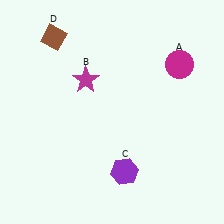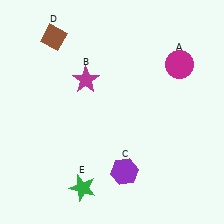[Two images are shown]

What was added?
A green star (E) was added in Image 2.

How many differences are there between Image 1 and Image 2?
There is 1 difference between the two images.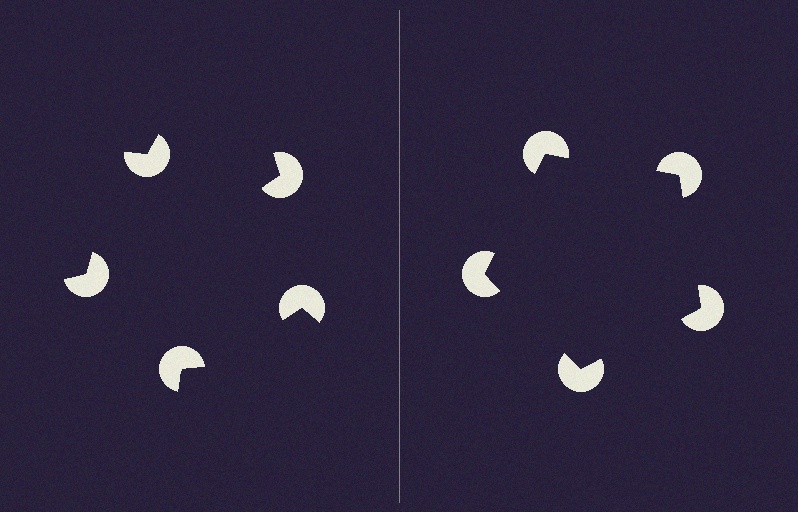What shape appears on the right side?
An illusory pentagon.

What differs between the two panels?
The pac-man discs are positioned identically on both sides; only the wedge orientations differ. On the right they align to a pentagon; on the left they are misaligned.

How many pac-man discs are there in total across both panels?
10 — 5 on each side.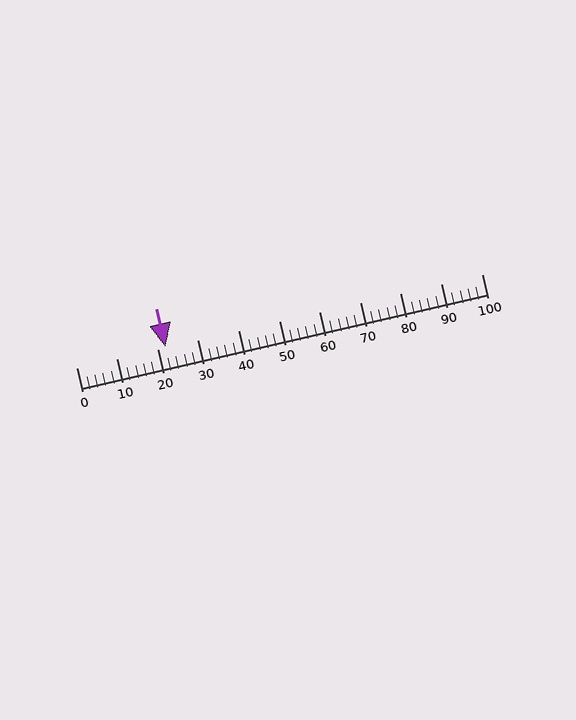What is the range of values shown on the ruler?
The ruler shows values from 0 to 100.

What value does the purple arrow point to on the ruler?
The purple arrow points to approximately 22.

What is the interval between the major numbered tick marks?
The major tick marks are spaced 10 units apart.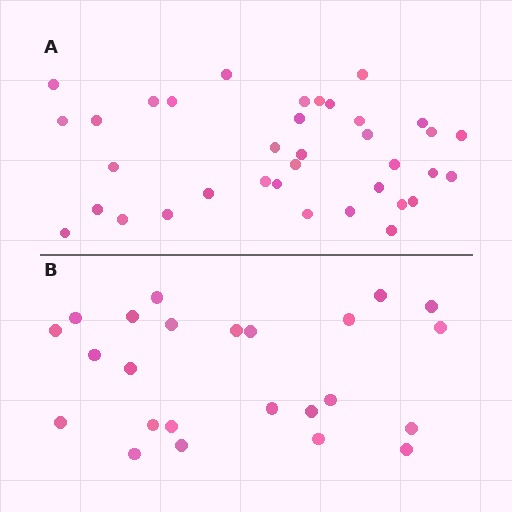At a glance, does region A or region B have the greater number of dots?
Region A (the top region) has more dots.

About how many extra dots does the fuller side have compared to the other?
Region A has roughly 12 or so more dots than region B.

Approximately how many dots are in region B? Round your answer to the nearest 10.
About 20 dots. (The exact count is 24, which rounds to 20.)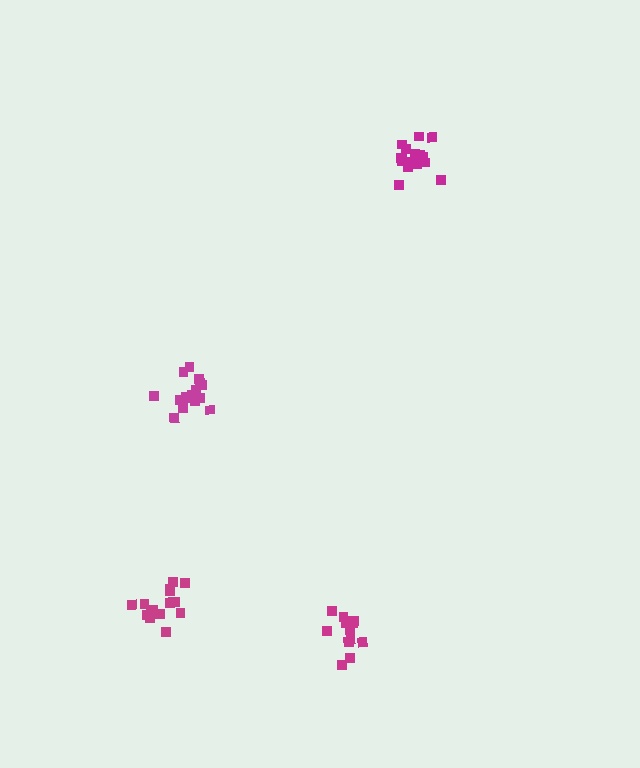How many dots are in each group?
Group 1: 17 dots, Group 2: 16 dots, Group 3: 16 dots, Group 4: 13 dots (62 total).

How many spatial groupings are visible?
There are 4 spatial groupings.